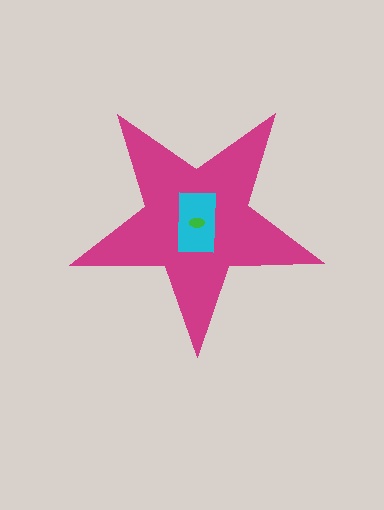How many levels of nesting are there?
3.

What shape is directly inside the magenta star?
The cyan rectangle.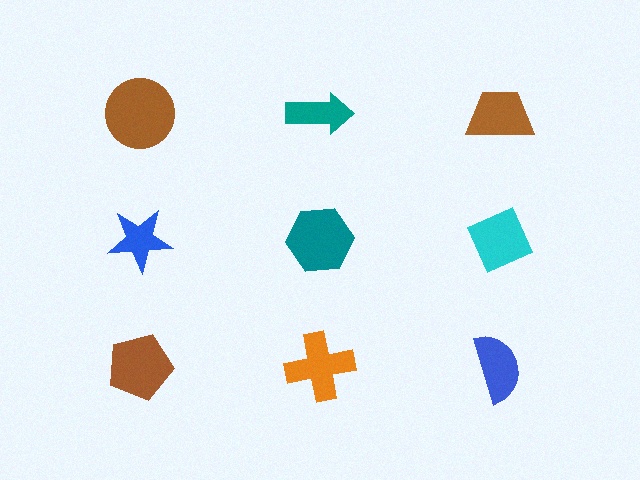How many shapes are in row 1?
3 shapes.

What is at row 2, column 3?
A cyan diamond.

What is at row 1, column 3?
A brown trapezoid.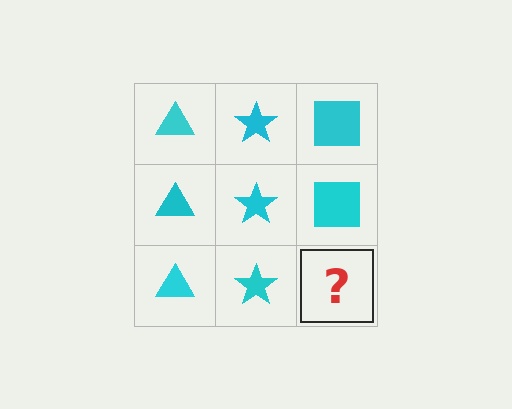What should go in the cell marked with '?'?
The missing cell should contain a cyan square.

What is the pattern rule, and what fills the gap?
The rule is that each column has a consistent shape. The gap should be filled with a cyan square.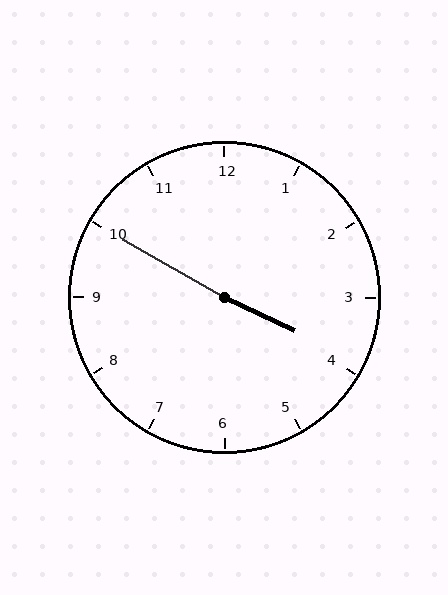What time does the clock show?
3:50.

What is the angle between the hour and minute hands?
Approximately 175 degrees.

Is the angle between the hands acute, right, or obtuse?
It is obtuse.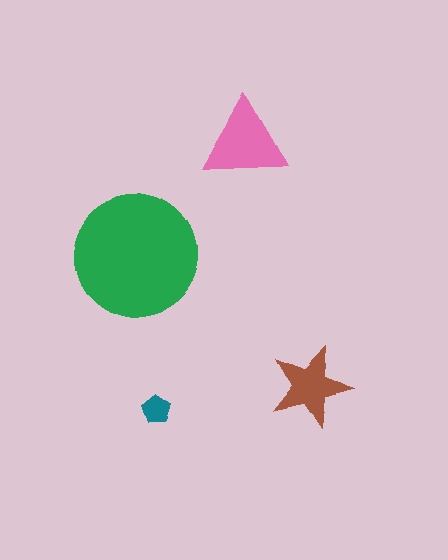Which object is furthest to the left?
The green circle is leftmost.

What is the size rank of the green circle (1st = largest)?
1st.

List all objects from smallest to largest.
The teal pentagon, the brown star, the pink triangle, the green circle.